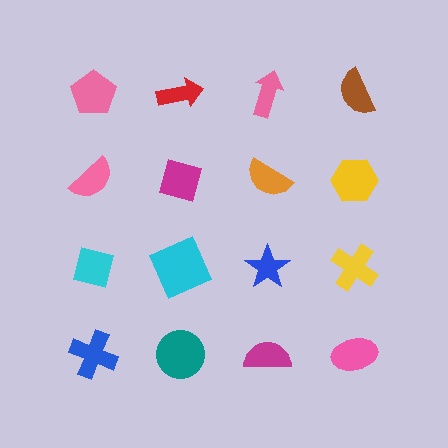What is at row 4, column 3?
A magenta semicircle.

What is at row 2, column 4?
A yellow hexagon.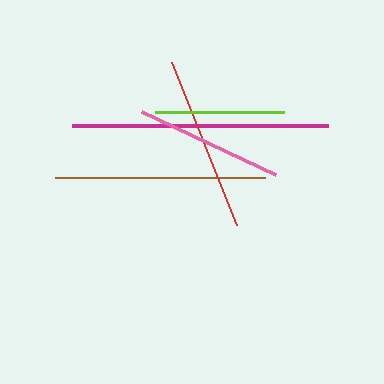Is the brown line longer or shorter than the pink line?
The brown line is longer than the pink line.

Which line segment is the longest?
The magenta line is the longest at approximately 256 pixels.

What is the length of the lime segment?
The lime segment is approximately 129 pixels long.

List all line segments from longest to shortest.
From longest to shortest: magenta, brown, red, pink, lime.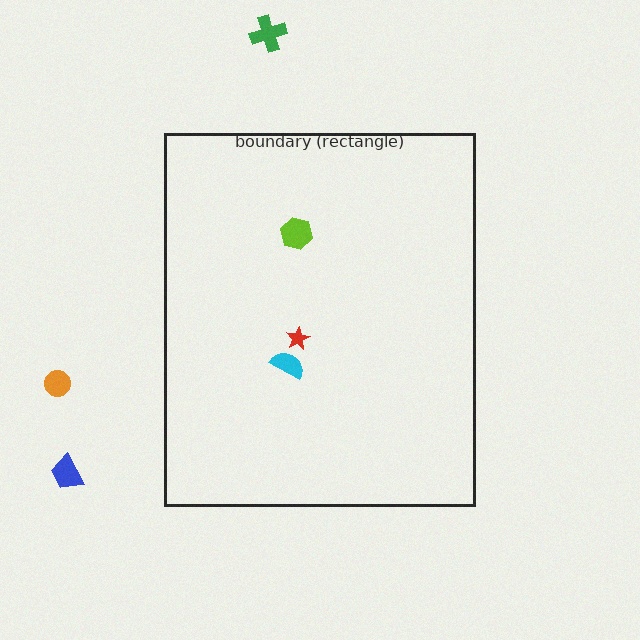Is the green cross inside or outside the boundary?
Outside.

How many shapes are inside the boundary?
3 inside, 3 outside.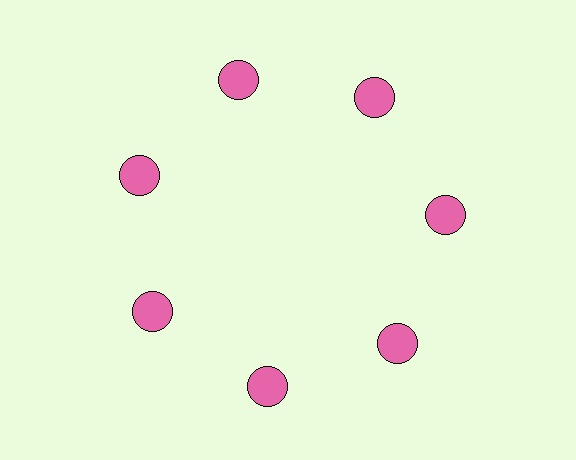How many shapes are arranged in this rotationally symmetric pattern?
There are 7 shapes, arranged in 7 groups of 1.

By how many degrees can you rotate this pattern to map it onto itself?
The pattern maps onto itself every 51 degrees of rotation.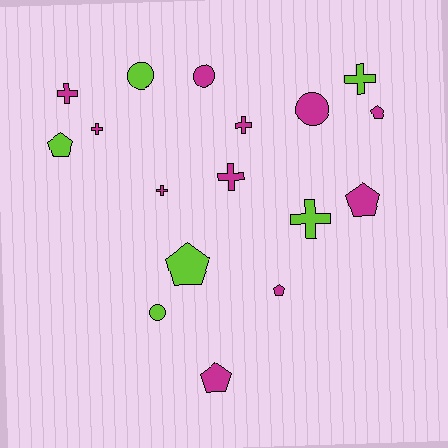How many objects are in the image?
There are 17 objects.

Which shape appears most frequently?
Cross, with 7 objects.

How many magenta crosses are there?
There are 5 magenta crosses.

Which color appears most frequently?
Magenta, with 11 objects.